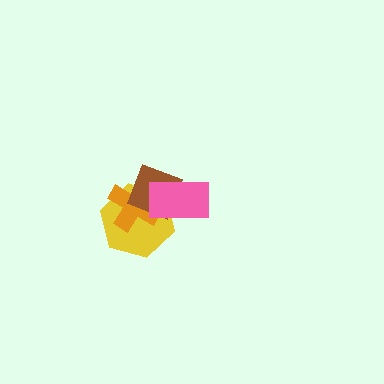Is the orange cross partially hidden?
Yes, it is partially covered by another shape.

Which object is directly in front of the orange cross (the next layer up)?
The brown diamond is directly in front of the orange cross.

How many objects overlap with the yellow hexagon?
3 objects overlap with the yellow hexagon.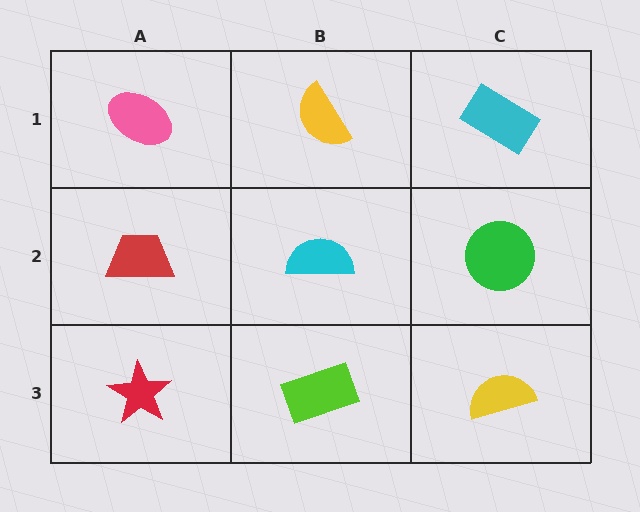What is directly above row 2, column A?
A pink ellipse.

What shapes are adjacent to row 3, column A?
A red trapezoid (row 2, column A), a lime rectangle (row 3, column B).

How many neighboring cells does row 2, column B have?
4.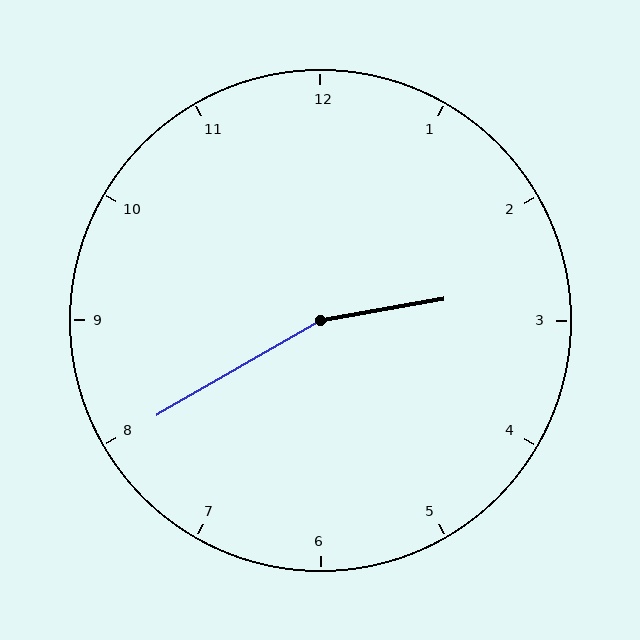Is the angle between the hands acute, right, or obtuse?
It is obtuse.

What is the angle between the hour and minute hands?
Approximately 160 degrees.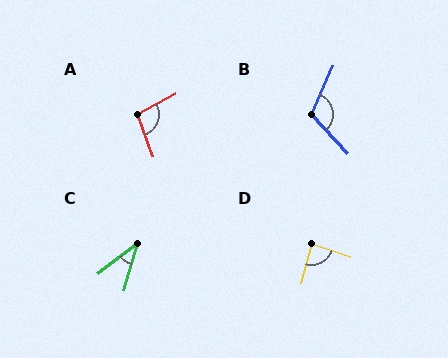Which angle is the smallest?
C, at approximately 38 degrees.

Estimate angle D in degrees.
Approximately 86 degrees.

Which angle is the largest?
B, at approximately 114 degrees.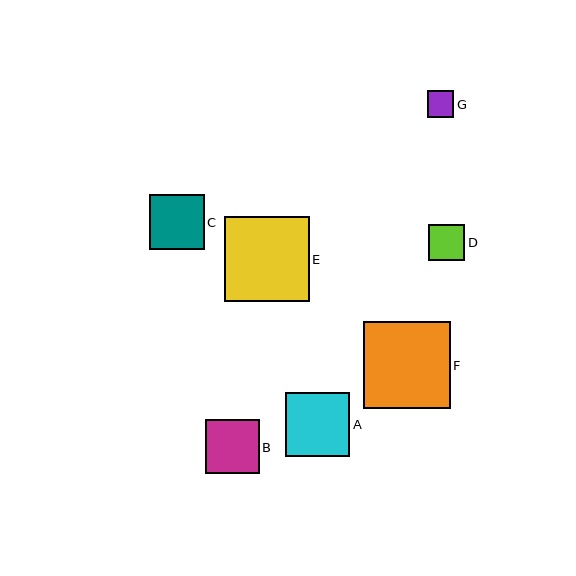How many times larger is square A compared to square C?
Square A is approximately 1.2 times the size of square C.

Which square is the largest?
Square F is the largest with a size of approximately 86 pixels.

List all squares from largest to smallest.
From largest to smallest: F, E, A, C, B, D, G.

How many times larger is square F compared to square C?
Square F is approximately 1.6 times the size of square C.